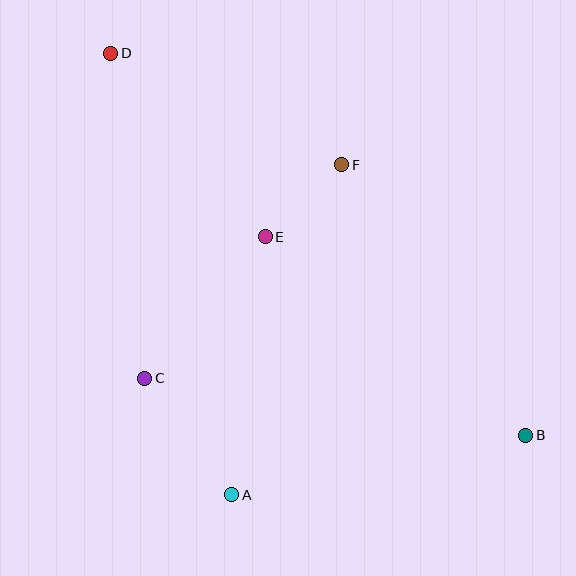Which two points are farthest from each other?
Points B and D are farthest from each other.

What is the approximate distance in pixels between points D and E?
The distance between D and E is approximately 240 pixels.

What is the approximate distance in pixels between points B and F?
The distance between B and F is approximately 327 pixels.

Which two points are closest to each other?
Points E and F are closest to each other.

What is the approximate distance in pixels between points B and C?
The distance between B and C is approximately 385 pixels.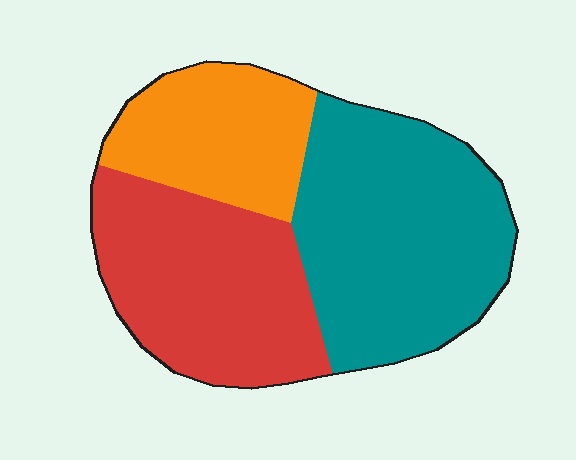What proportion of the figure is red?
Red takes up about one third (1/3) of the figure.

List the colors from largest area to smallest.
From largest to smallest: teal, red, orange.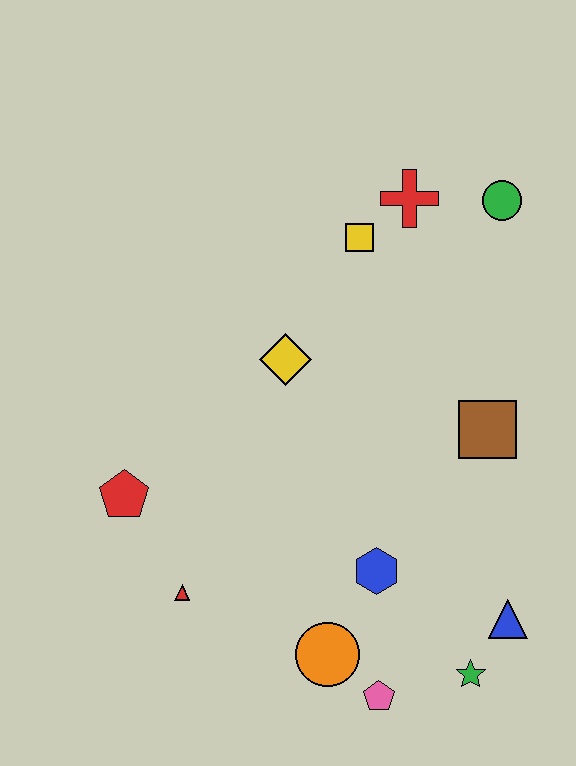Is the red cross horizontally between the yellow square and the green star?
Yes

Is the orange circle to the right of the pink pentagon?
No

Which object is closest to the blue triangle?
The green star is closest to the blue triangle.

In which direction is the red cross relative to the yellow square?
The red cross is to the right of the yellow square.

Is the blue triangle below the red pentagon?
Yes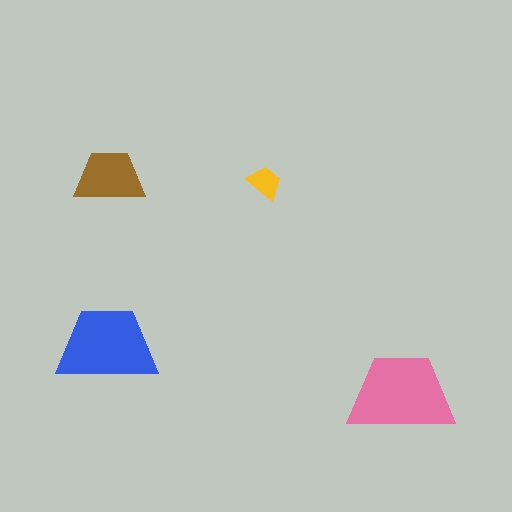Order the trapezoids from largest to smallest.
the pink one, the blue one, the brown one, the yellow one.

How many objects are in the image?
There are 4 objects in the image.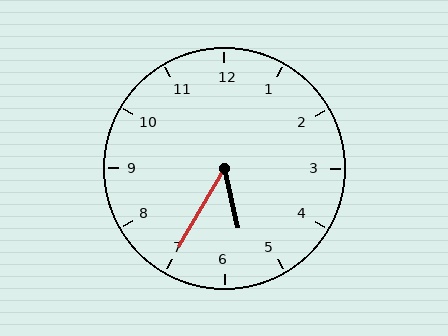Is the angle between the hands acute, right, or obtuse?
It is acute.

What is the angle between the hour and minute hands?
Approximately 42 degrees.